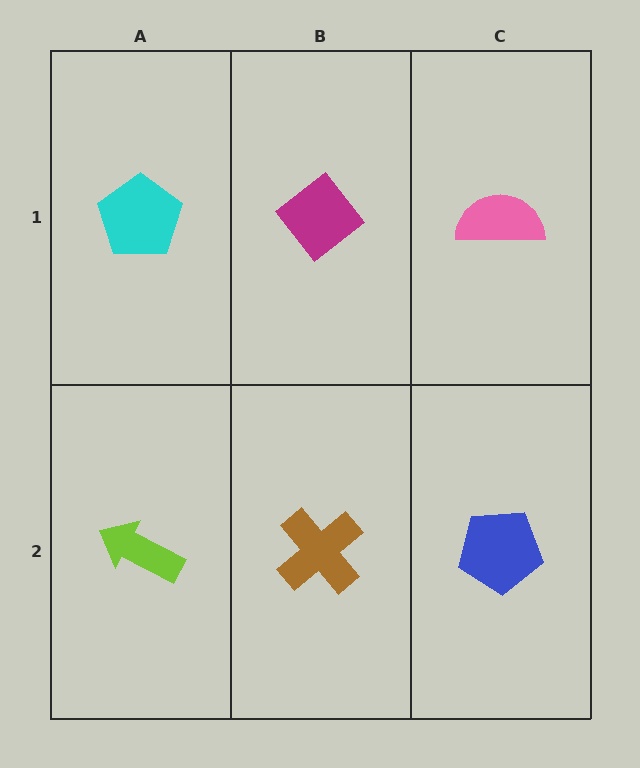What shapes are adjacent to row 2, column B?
A magenta diamond (row 1, column B), a lime arrow (row 2, column A), a blue pentagon (row 2, column C).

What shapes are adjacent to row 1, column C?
A blue pentagon (row 2, column C), a magenta diamond (row 1, column B).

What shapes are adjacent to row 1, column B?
A brown cross (row 2, column B), a cyan pentagon (row 1, column A), a pink semicircle (row 1, column C).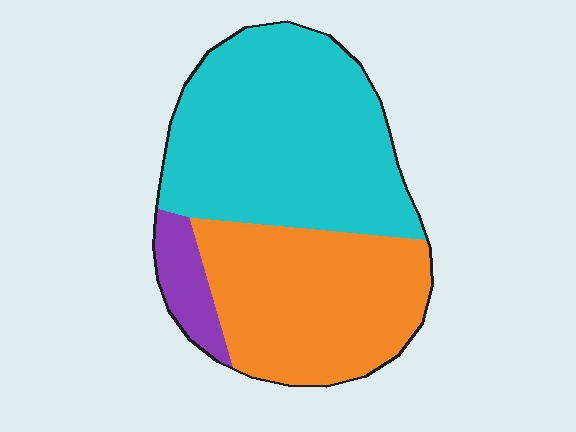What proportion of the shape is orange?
Orange takes up about two fifths (2/5) of the shape.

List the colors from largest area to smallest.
From largest to smallest: cyan, orange, purple.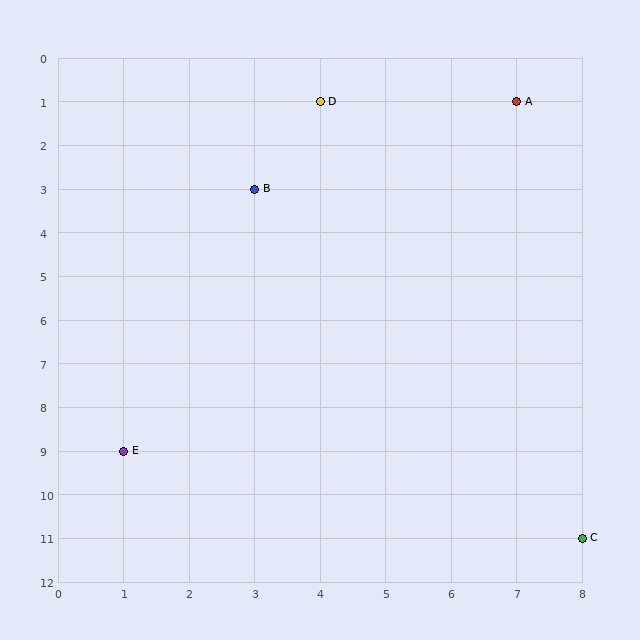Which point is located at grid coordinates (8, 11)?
Point C is at (8, 11).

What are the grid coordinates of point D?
Point D is at grid coordinates (4, 1).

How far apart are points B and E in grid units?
Points B and E are 2 columns and 6 rows apart (about 6.3 grid units diagonally).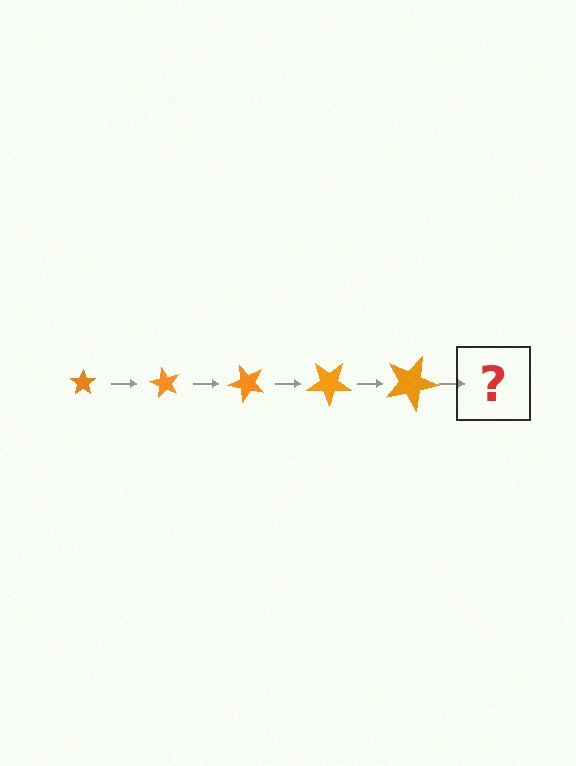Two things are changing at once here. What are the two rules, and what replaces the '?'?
The two rules are that the star grows larger each step and it rotates 60 degrees each step. The '?' should be a star, larger than the previous one and rotated 300 degrees from the start.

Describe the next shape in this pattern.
It should be a star, larger than the previous one and rotated 300 degrees from the start.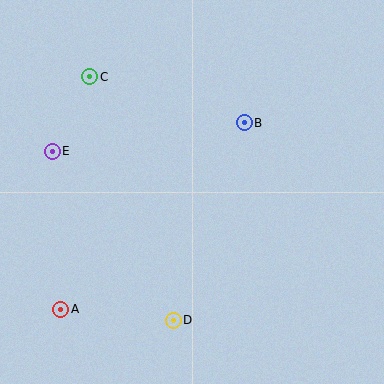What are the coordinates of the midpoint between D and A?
The midpoint between D and A is at (117, 315).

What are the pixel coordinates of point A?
Point A is at (61, 309).